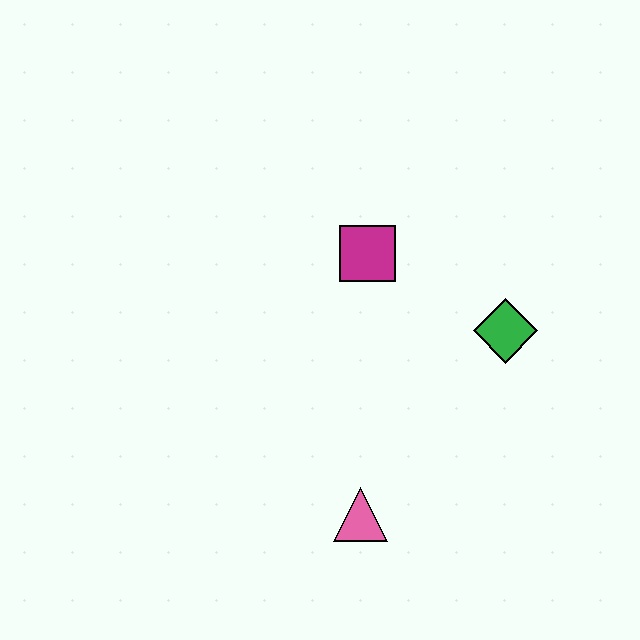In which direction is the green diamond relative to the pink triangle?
The green diamond is above the pink triangle.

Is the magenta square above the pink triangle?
Yes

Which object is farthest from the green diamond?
The pink triangle is farthest from the green diamond.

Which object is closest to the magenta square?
The green diamond is closest to the magenta square.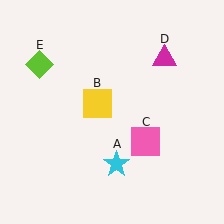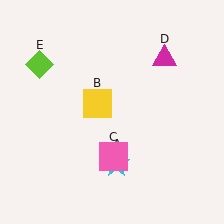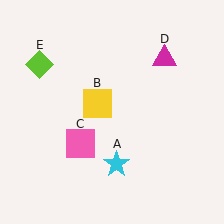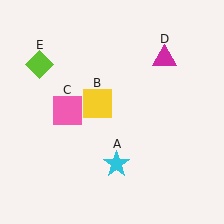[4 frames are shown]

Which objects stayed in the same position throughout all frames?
Cyan star (object A) and yellow square (object B) and magenta triangle (object D) and lime diamond (object E) remained stationary.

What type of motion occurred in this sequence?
The pink square (object C) rotated clockwise around the center of the scene.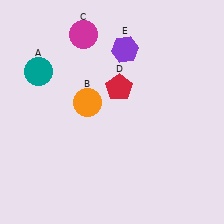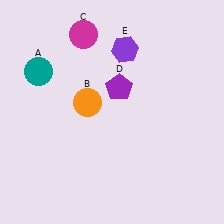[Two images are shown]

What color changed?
The pentagon (D) changed from red in Image 1 to purple in Image 2.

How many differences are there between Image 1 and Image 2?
There is 1 difference between the two images.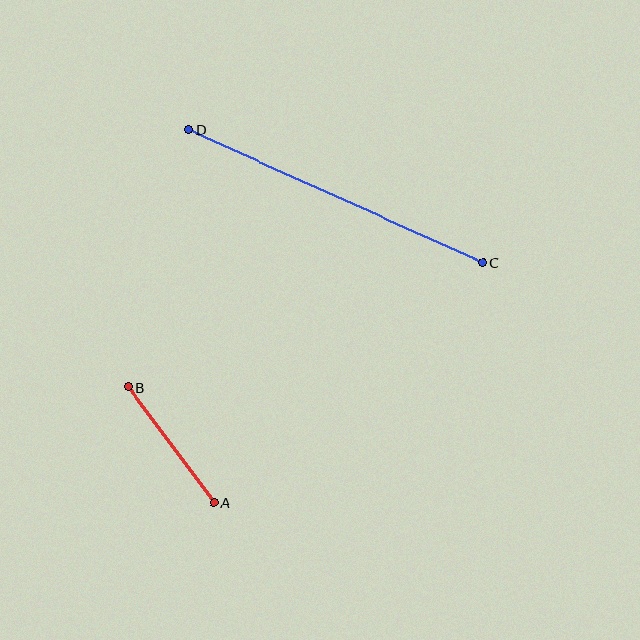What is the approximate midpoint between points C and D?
The midpoint is at approximately (336, 196) pixels.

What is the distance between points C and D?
The distance is approximately 323 pixels.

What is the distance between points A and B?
The distance is approximately 143 pixels.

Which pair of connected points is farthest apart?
Points C and D are farthest apart.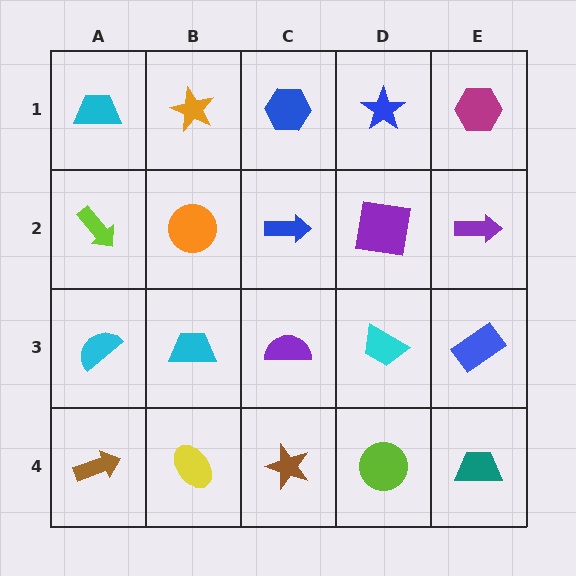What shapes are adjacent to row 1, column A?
A lime arrow (row 2, column A), an orange star (row 1, column B).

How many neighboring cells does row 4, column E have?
2.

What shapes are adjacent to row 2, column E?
A magenta hexagon (row 1, column E), a blue rectangle (row 3, column E), a purple square (row 2, column D).